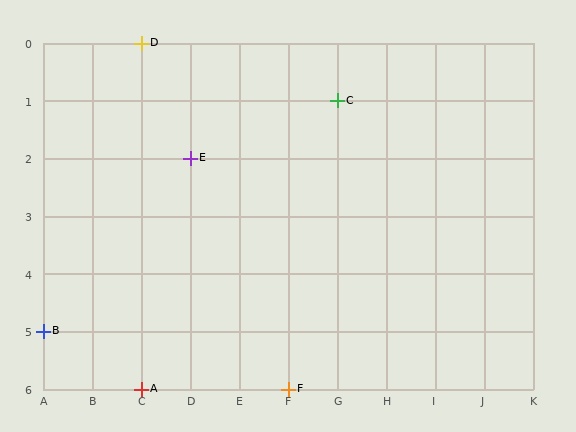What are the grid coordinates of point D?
Point D is at grid coordinates (C, 0).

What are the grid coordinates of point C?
Point C is at grid coordinates (G, 1).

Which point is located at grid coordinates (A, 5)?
Point B is at (A, 5).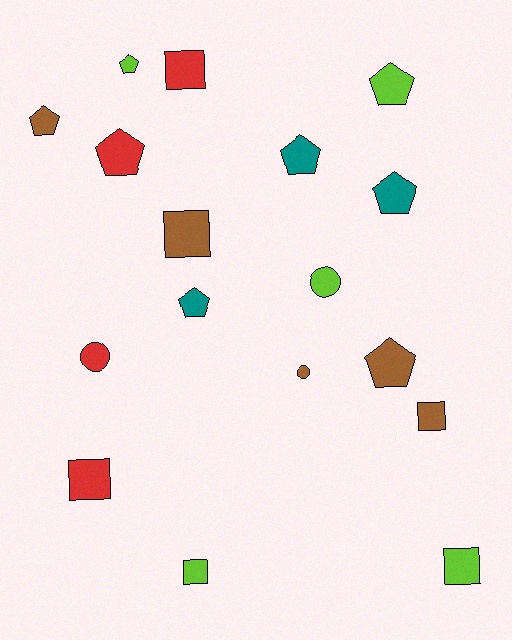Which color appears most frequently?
Brown, with 5 objects.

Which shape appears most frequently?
Pentagon, with 8 objects.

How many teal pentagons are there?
There are 3 teal pentagons.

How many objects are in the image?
There are 17 objects.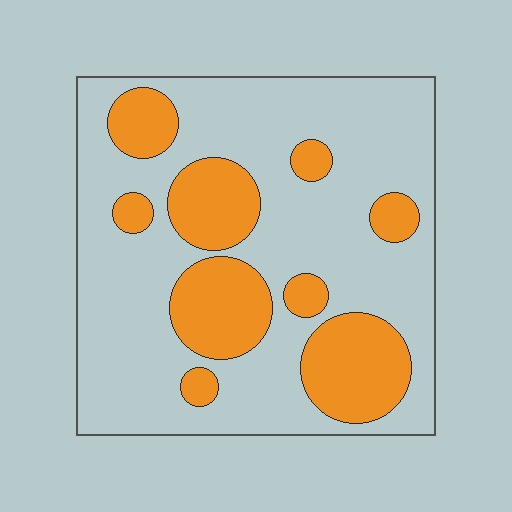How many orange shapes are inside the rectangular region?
9.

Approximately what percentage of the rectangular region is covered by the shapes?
Approximately 30%.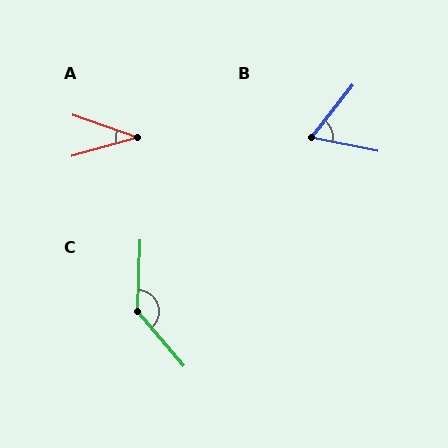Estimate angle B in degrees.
Approximately 63 degrees.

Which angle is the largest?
C, at approximately 137 degrees.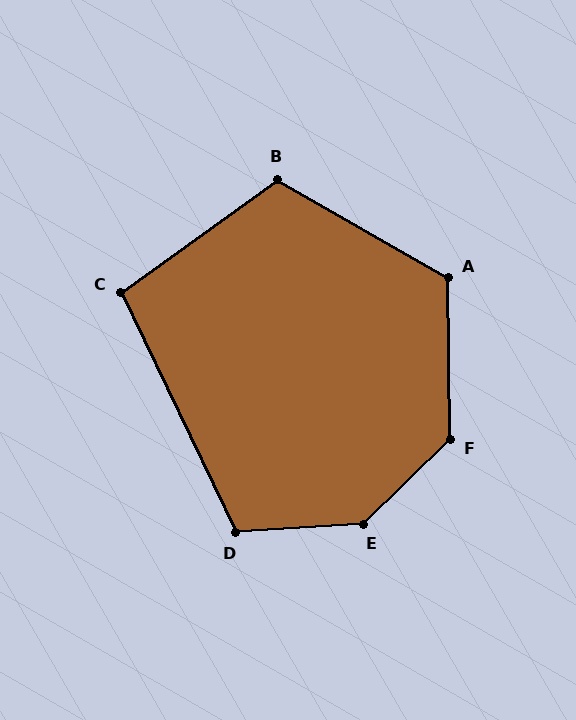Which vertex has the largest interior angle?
E, at approximately 139 degrees.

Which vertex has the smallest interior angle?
C, at approximately 100 degrees.